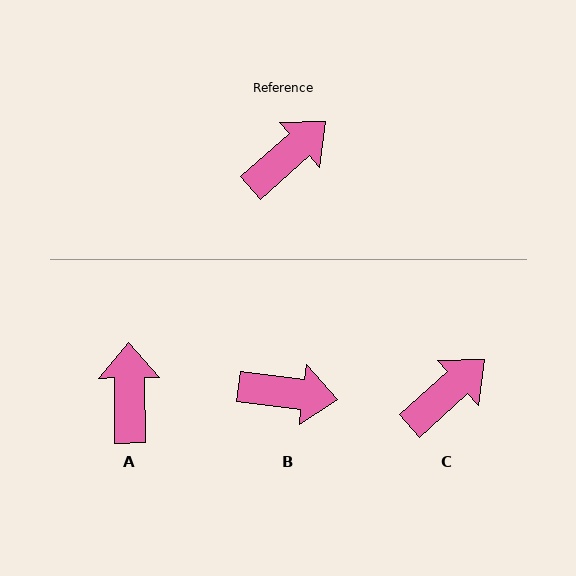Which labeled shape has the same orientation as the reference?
C.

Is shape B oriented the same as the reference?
No, it is off by about 49 degrees.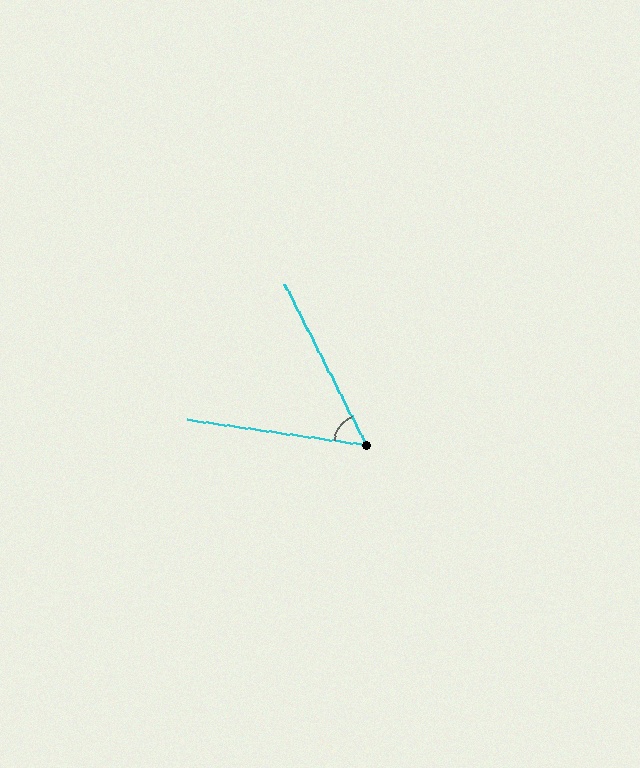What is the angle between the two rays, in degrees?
Approximately 55 degrees.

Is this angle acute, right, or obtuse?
It is acute.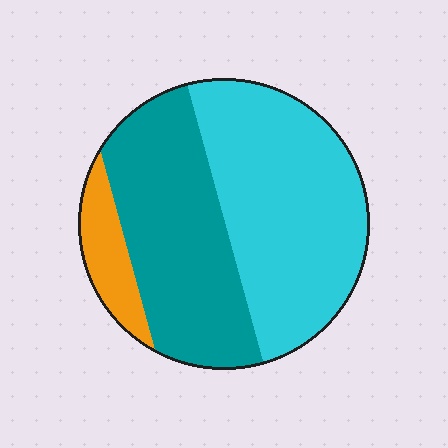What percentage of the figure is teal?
Teal takes up about two fifths (2/5) of the figure.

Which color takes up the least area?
Orange, at roughly 10%.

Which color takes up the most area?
Cyan, at roughly 50%.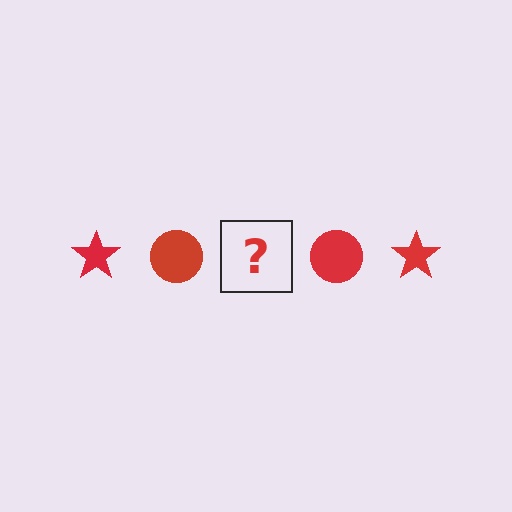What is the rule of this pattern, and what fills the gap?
The rule is that the pattern cycles through star, circle shapes in red. The gap should be filled with a red star.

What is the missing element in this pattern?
The missing element is a red star.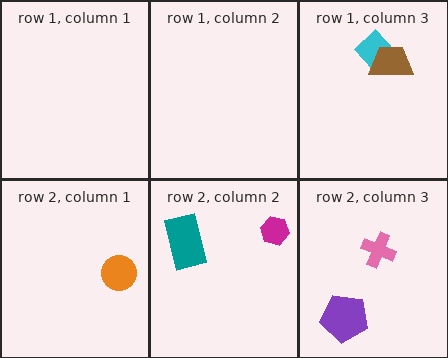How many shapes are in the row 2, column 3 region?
2.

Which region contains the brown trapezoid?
The row 1, column 3 region.